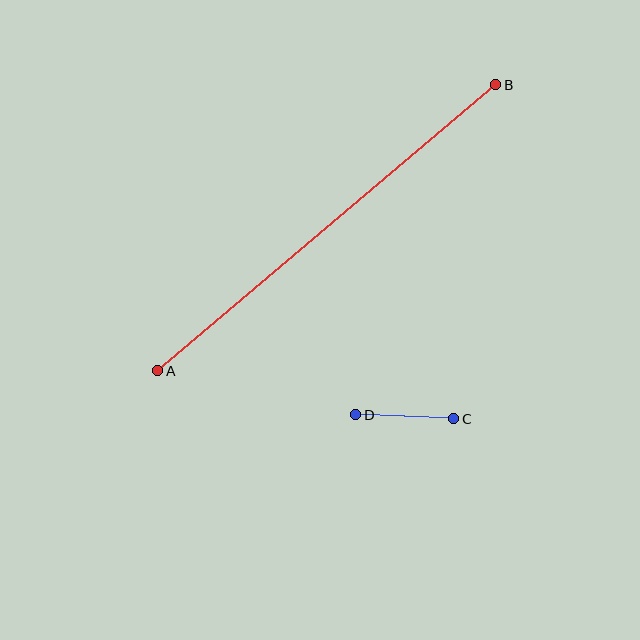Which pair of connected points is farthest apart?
Points A and B are farthest apart.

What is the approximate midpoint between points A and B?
The midpoint is at approximately (327, 228) pixels.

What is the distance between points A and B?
The distance is approximately 443 pixels.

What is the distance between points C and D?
The distance is approximately 98 pixels.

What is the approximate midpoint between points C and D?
The midpoint is at approximately (405, 417) pixels.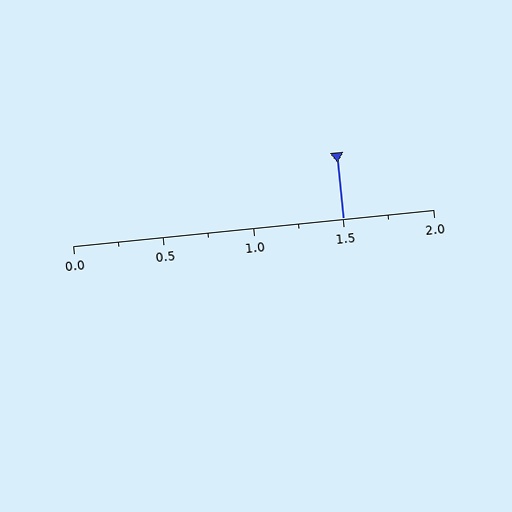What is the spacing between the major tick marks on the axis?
The major ticks are spaced 0.5 apart.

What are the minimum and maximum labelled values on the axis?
The axis runs from 0.0 to 2.0.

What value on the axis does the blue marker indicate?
The marker indicates approximately 1.5.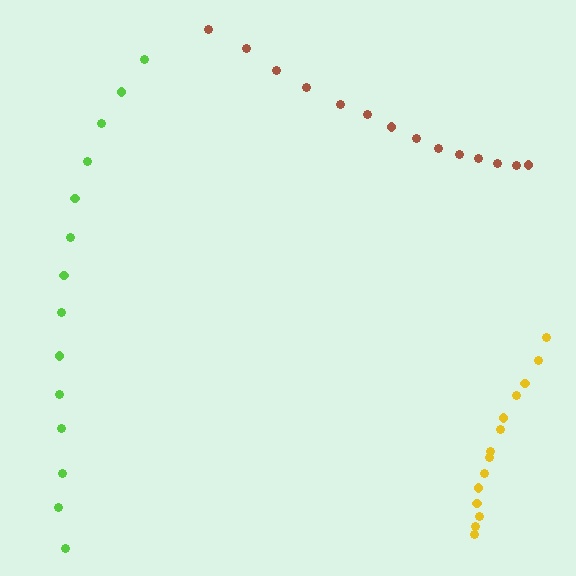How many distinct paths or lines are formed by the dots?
There are 3 distinct paths.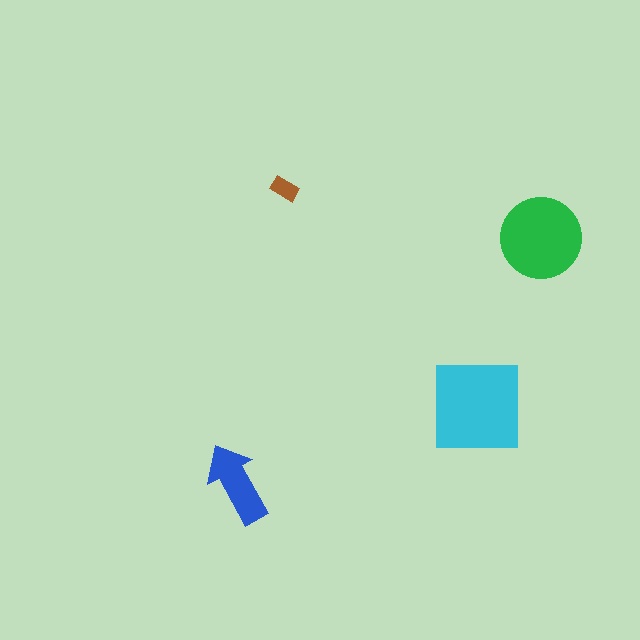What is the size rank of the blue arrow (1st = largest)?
3rd.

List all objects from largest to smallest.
The cyan square, the green circle, the blue arrow, the brown rectangle.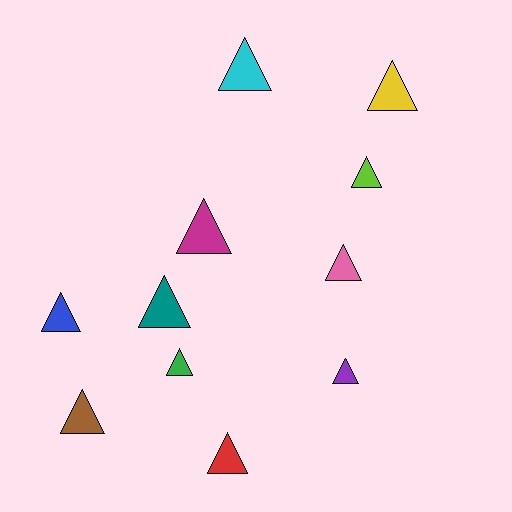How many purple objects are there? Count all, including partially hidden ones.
There is 1 purple object.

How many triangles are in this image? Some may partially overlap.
There are 11 triangles.